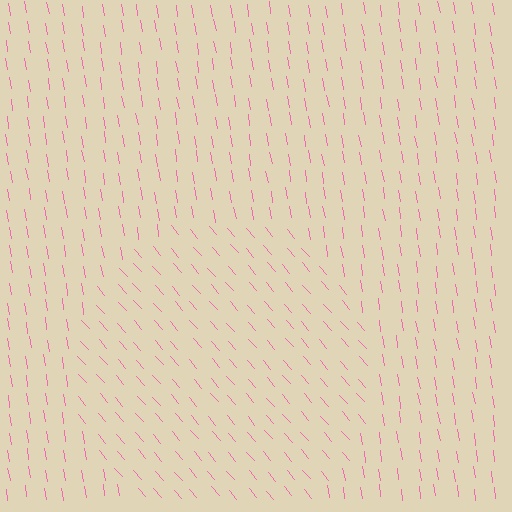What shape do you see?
I see a circle.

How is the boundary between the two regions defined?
The boundary is defined purely by a change in line orientation (approximately 32 degrees difference). All lines are the same color and thickness.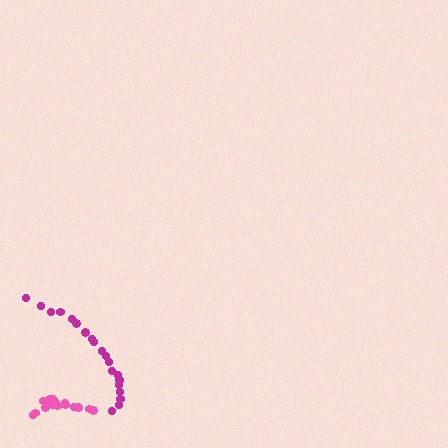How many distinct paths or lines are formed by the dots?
There are 2 distinct paths.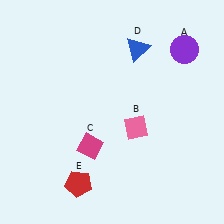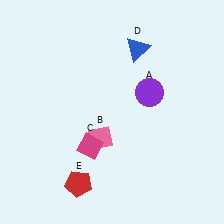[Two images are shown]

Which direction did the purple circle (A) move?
The purple circle (A) moved down.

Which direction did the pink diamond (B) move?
The pink diamond (B) moved left.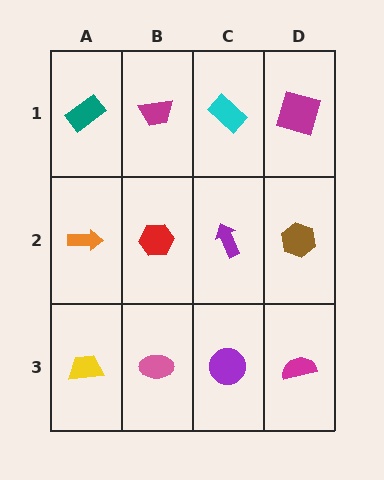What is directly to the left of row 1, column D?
A cyan rectangle.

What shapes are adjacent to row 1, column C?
A purple arrow (row 2, column C), a magenta trapezoid (row 1, column B), a magenta square (row 1, column D).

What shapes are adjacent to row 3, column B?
A red hexagon (row 2, column B), a yellow trapezoid (row 3, column A), a purple circle (row 3, column C).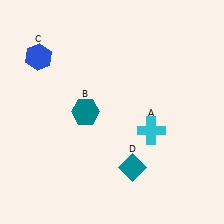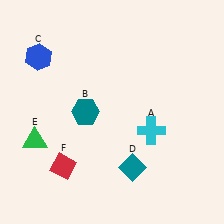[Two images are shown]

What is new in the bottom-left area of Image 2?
A green triangle (E) was added in the bottom-left area of Image 2.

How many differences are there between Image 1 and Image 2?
There are 2 differences between the two images.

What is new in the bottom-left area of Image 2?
A red diamond (F) was added in the bottom-left area of Image 2.